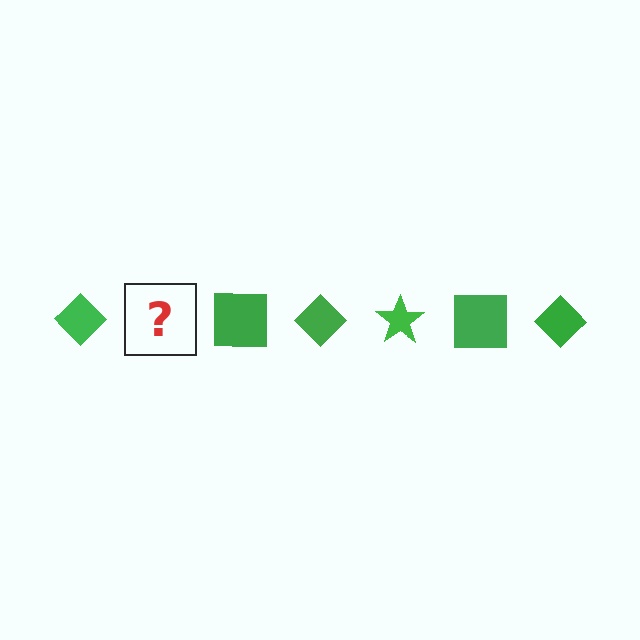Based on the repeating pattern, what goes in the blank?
The blank should be a green star.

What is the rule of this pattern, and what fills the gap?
The rule is that the pattern cycles through diamond, star, square shapes in green. The gap should be filled with a green star.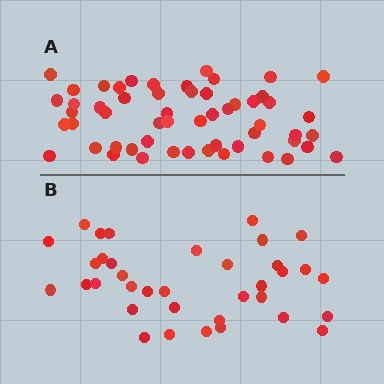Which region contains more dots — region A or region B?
Region A (the top region) has more dots.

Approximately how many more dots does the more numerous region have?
Region A has approximately 20 more dots than region B.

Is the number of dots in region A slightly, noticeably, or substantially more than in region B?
Region A has substantially more. The ratio is roughly 1.5 to 1.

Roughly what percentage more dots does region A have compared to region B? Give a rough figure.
About 55% more.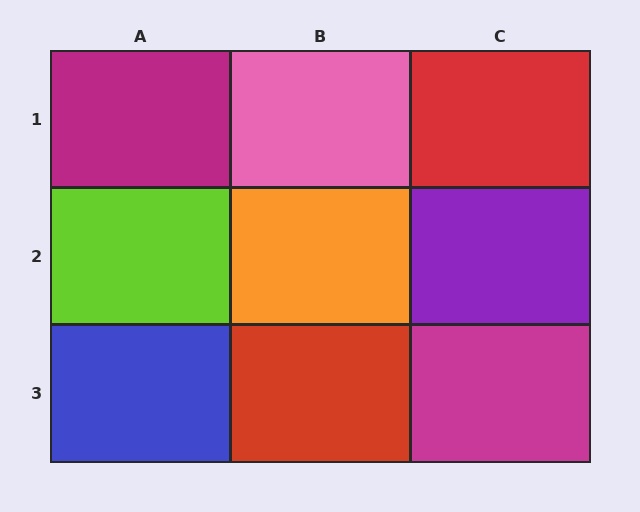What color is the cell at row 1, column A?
Magenta.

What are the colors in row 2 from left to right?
Lime, orange, purple.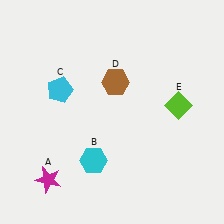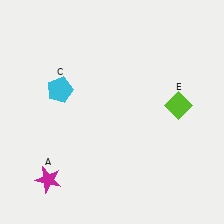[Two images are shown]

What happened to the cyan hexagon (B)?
The cyan hexagon (B) was removed in Image 2. It was in the bottom-left area of Image 1.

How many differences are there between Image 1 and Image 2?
There are 2 differences between the two images.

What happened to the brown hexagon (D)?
The brown hexagon (D) was removed in Image 2. It was in the top-right area of Image 1.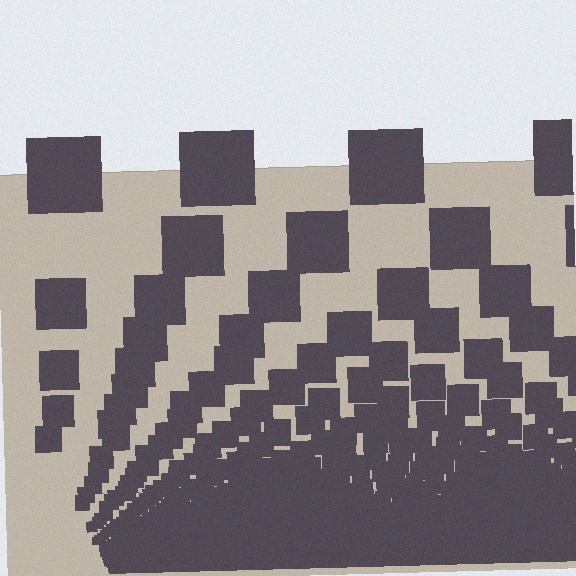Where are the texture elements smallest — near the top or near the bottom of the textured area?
Near the bottom.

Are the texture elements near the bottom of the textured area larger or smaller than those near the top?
Smaller. The gradient is inverted — elements near the bottom are smaller and denser.